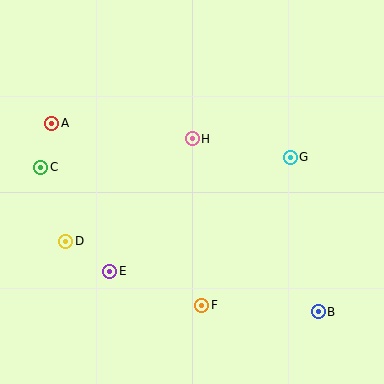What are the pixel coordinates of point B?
Point B is at (318, 312).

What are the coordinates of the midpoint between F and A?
The midpoint between F and A is at (127, 214).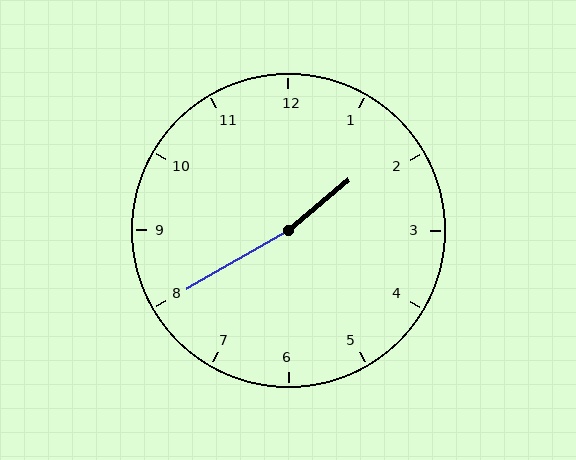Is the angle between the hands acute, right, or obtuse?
It is obtuse.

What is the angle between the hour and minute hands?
Approximately 170 degrees.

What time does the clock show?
1:40.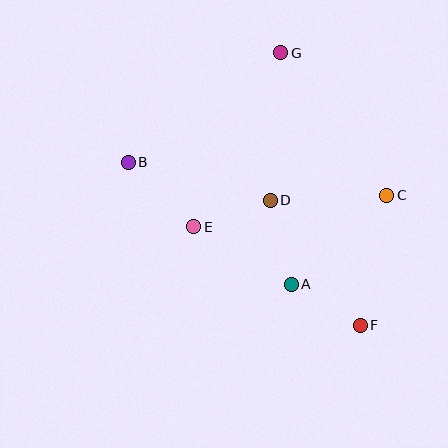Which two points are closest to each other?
Points A and F are closest to each other.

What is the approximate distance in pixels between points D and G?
The distance between D and G is approximately 148 pixels.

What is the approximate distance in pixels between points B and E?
The distance between B and E is approximately 92 pixels.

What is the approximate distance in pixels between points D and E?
The distance between D and E is approximately 81 pixels.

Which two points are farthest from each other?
Points F and G are farthest from each other.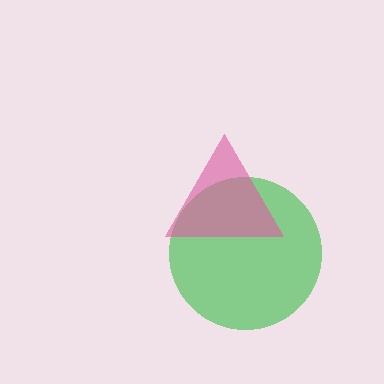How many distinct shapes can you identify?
There are 2 distinct shapes: a green circle, a pink triangle.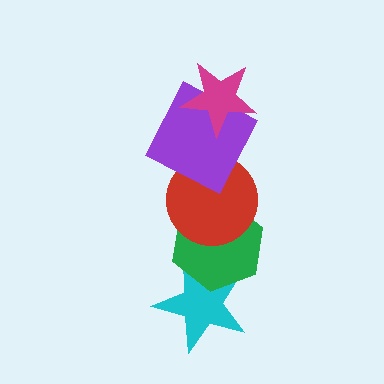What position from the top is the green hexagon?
The green hexagon is 4th from the top.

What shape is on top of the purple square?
The magenta star is on top of the purple square.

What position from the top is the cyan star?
The cyan star is 5th from the top.